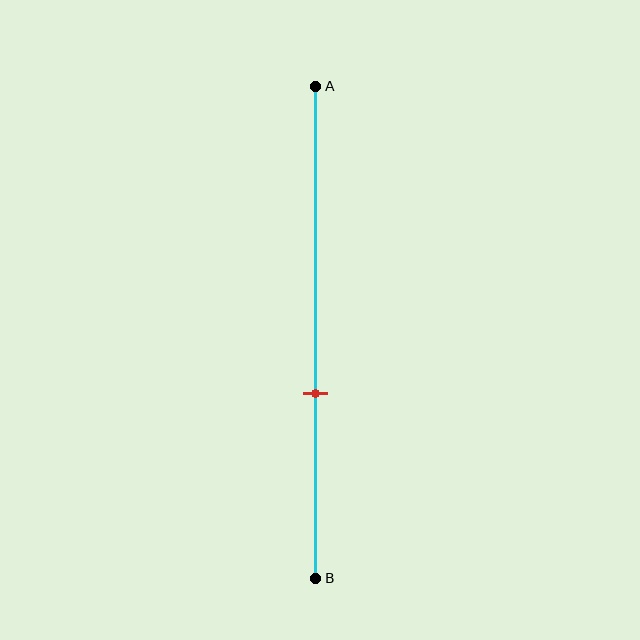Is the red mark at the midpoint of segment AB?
No, the mark is at about 60% from A, not at the 50% midpoint.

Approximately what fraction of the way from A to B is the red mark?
The red mark is approximately 60% of the way from A to B.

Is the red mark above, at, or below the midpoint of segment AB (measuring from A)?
The red mark is below the midpoint of segment AB.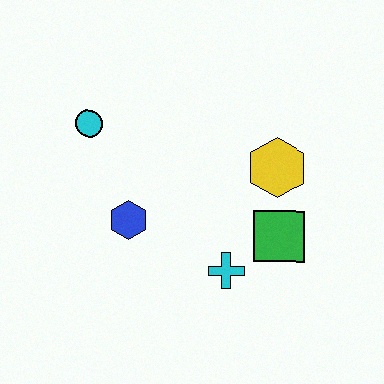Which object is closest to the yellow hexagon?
The green square is closest to the yellow hexagon.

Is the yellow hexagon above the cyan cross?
Yes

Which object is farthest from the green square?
The cyan circle is farthest from the green square.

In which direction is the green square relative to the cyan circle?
The green square is to the right of the cyan circle.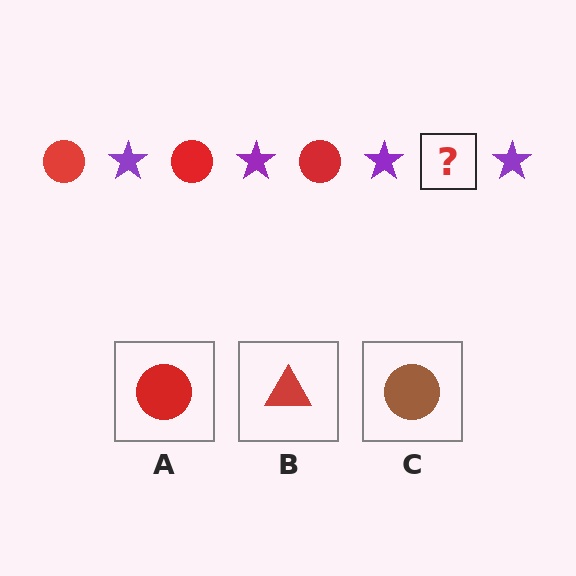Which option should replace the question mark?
Option A.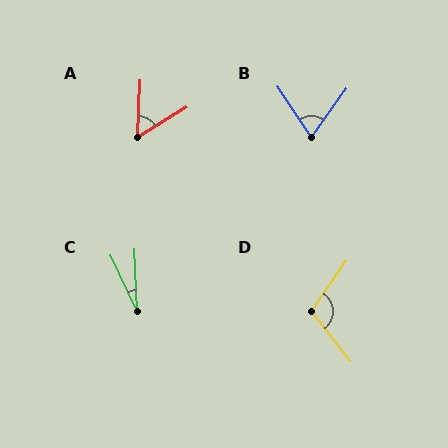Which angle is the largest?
D, at approximately 107 degrees.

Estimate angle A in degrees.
Approximately 55 degrees.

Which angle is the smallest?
C, at approximately 23 degrees.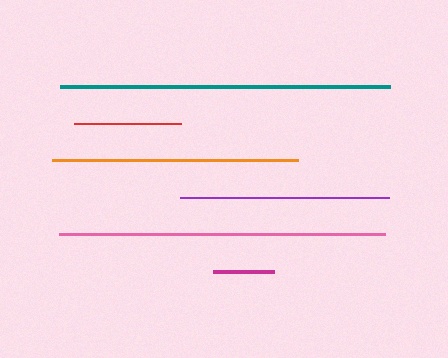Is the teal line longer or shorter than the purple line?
The teal line is longer than the purple line.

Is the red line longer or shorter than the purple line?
The purple line is longer than the red line.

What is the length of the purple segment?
The purple segment is approximately 210 pixels long.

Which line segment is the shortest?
The magenta line is the shortest at approximately 60 pixels.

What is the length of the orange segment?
The orange segment is approximately 246 pixels long.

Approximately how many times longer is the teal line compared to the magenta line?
The teal line is approximately 5.5 times the length of the magenta line.